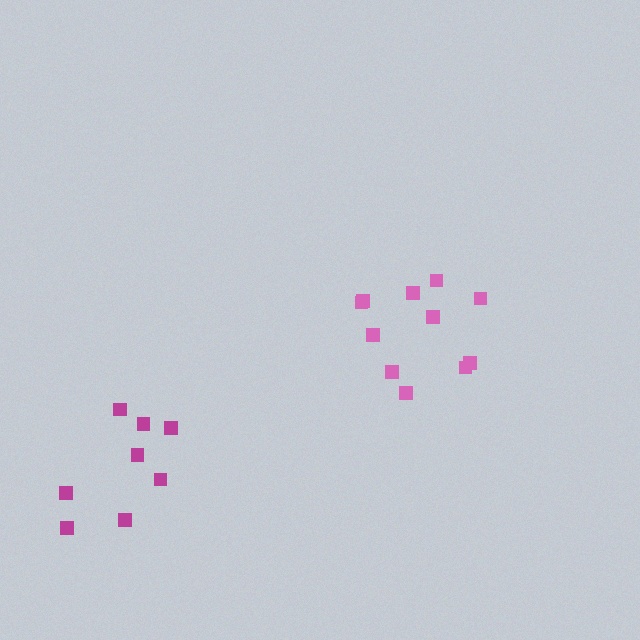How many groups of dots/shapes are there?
There are 2 groups.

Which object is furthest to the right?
The pink cluster is rightmost.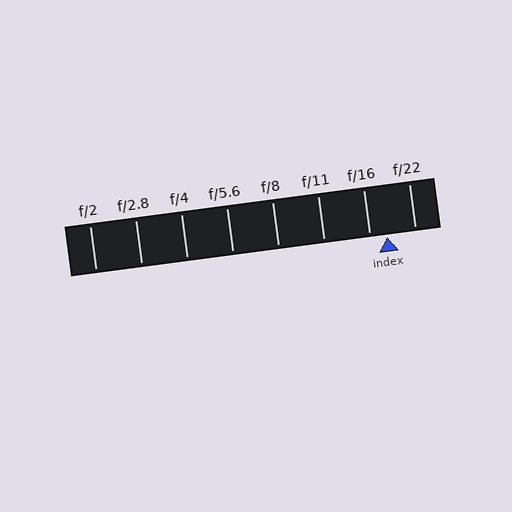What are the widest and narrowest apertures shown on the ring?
The widest aperture shown is f/2 and the narrowest is f/22.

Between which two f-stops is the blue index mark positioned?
The index mark is between f/16 and f/22.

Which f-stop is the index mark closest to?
The index mark is closest to f/16.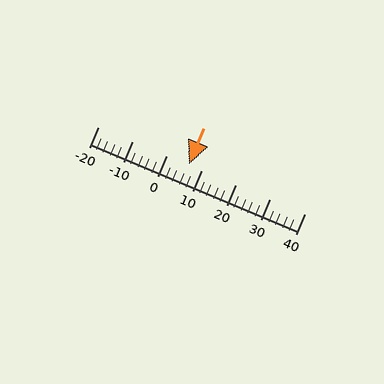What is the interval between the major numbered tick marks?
The major tick marks are spaced 10 units apart.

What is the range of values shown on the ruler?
The ruler shows values from -20 to 40.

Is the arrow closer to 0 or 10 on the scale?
The arrow is closer to 10.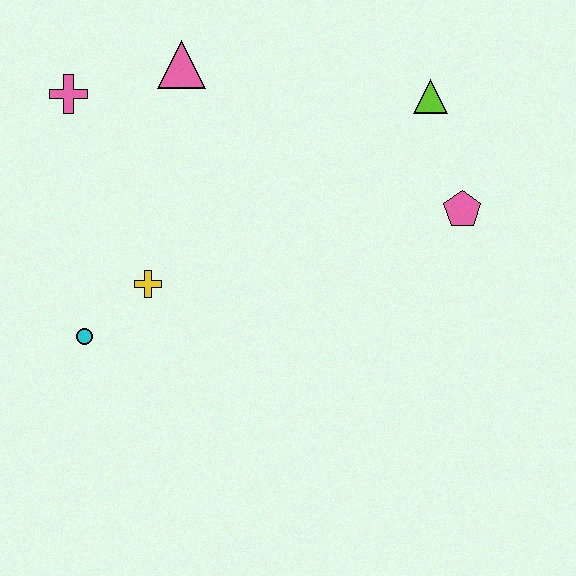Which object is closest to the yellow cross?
The cyan circle is closest to the yellow cross.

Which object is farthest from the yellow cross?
The lime triangle is farthest from the yellow cross.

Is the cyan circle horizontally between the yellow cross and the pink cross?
Yes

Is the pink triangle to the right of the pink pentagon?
No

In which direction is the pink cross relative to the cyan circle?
The pink cross is above the cyan circle.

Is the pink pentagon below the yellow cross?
No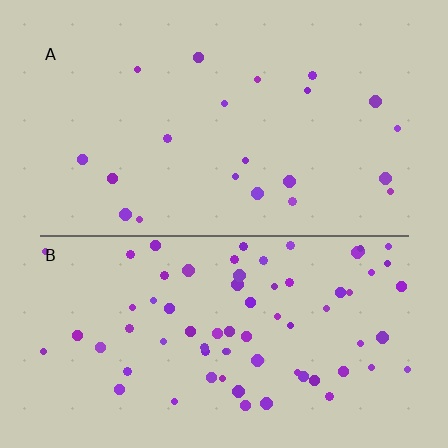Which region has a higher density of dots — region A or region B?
B (the bottom).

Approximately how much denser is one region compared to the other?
Approximately 3.4× — region B over region A.